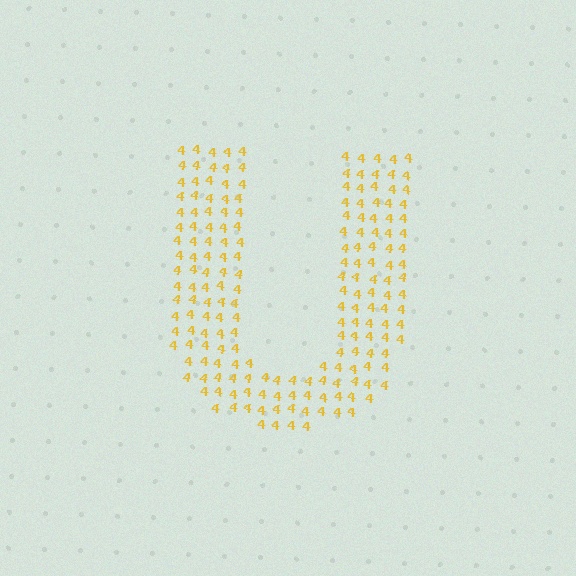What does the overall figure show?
The overall figure shows the letter U.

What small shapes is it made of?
It is made of small digit 4's.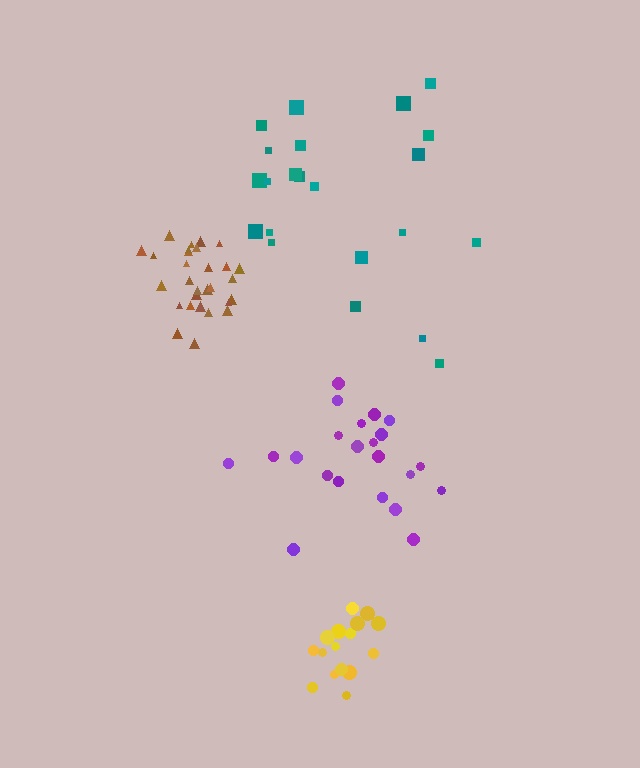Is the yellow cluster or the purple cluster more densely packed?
Yellow.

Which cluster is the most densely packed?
Brown.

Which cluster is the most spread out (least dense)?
Teal.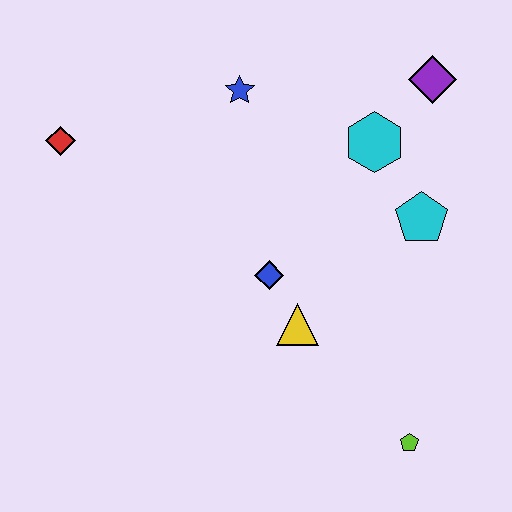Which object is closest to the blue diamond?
The yellow triangle is closest to the blue diamond.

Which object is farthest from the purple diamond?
The red diamond is farthest from the purple diamond.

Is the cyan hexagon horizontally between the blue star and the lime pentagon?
Yes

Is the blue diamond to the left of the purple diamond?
Yes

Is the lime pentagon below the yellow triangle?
Yes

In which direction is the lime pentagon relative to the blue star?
The lime pentagon is below the blue star.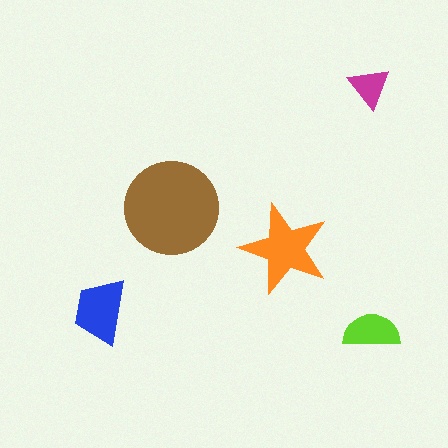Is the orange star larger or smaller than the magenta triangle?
Larger.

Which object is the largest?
The brown circle.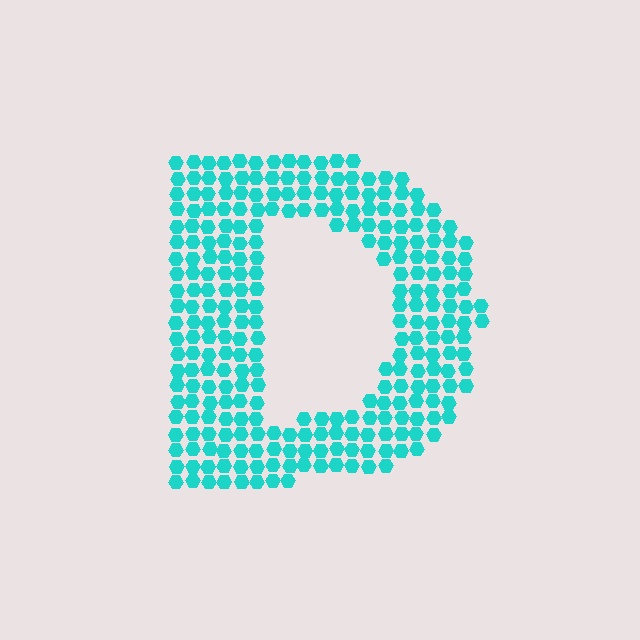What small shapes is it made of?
It is made of small hexagons.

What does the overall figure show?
The overall figure shows the letter D.